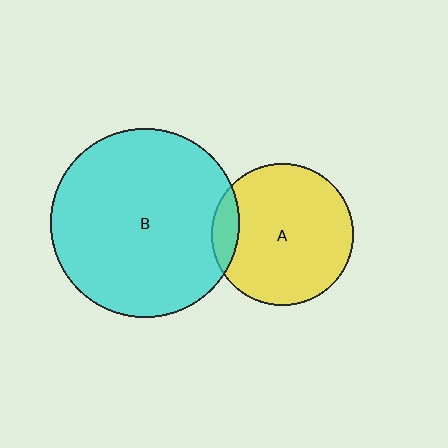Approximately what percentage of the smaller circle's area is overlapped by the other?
Approximately 10%.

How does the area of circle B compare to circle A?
Approximately 1.8 times.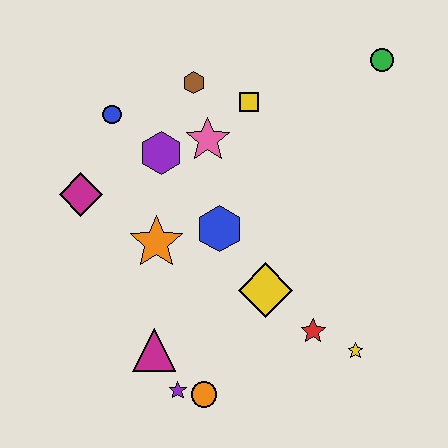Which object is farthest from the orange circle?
The green circle is farthest from the orange circle.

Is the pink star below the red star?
No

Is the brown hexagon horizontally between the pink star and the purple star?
Yes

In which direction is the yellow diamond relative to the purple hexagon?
The yellow diamond is below the purple hexagon.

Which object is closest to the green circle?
The yellow square is closest to the green circle.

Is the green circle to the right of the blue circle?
Yes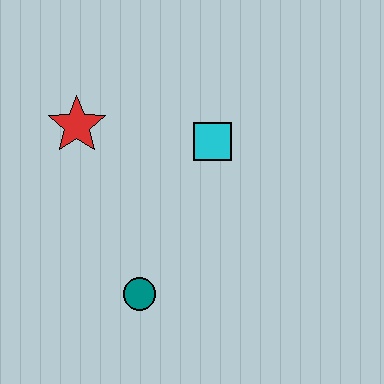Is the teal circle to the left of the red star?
No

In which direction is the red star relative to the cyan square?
The red star is to the left of the cyan square.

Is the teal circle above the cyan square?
No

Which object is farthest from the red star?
The teal circle is farthest from the red star.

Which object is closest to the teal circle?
The cyan square is closest to the teal circle.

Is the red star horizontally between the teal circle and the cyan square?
No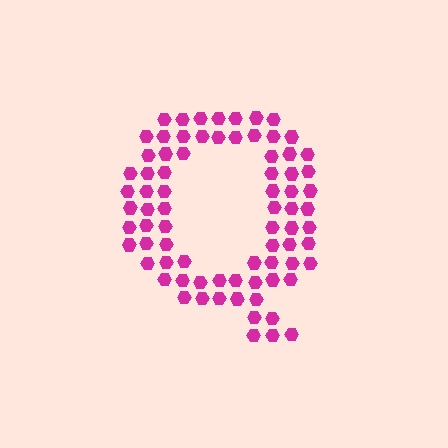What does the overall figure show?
The overall figure shows the letter Q.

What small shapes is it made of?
It is made of small hexagons.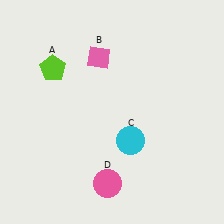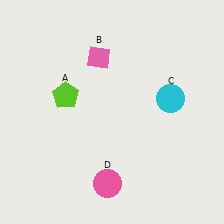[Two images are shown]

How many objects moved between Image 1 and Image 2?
2 objects moved between the two images.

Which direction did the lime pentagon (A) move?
The lime pentagon (A) moved down.